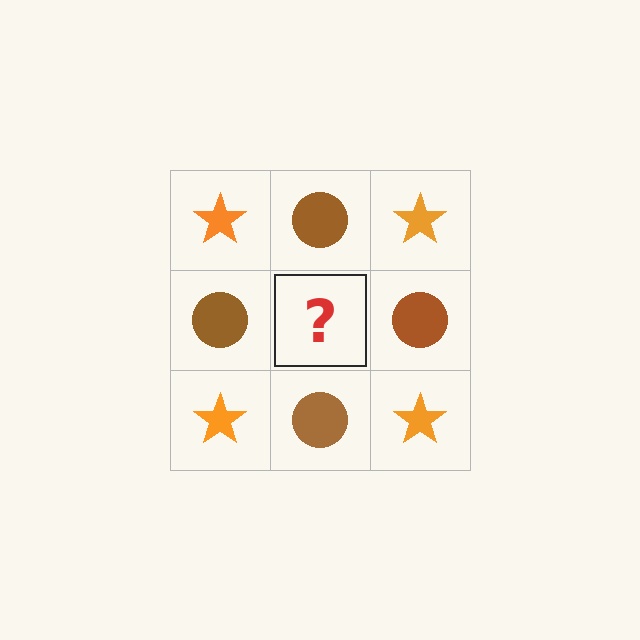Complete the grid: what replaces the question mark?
The question mark should be replaced with an orange star.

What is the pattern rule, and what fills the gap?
The rule is that it alternates orange star and brown circle in a checkerboard pattern. The gap should be filled with an orange star.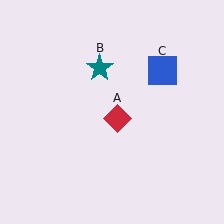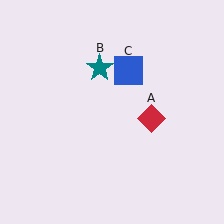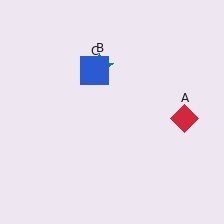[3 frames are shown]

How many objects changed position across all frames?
2 objects changed position: red diamond (object A), blue square (object C).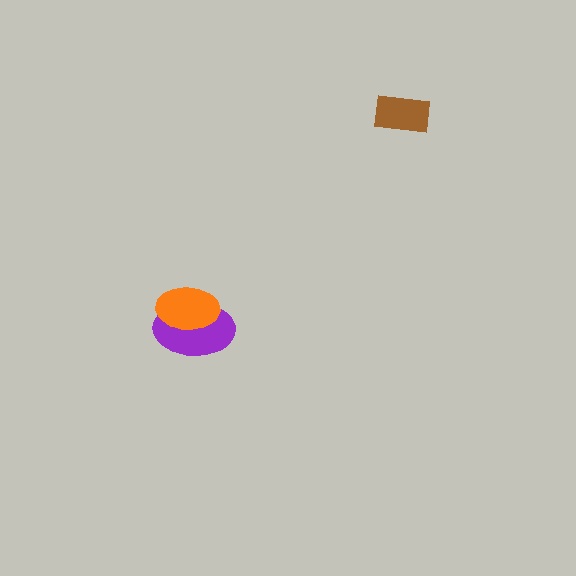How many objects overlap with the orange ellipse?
1 object overlaps with the orange ellipse.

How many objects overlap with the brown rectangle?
0 objects overlap with the brown rectangle.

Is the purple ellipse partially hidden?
Yes, it is partially covered by another shape.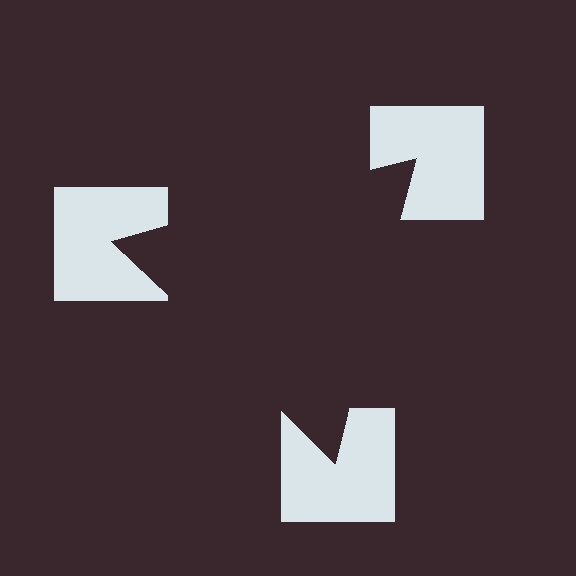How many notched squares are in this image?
There are 3 — one at each vertex of the illusory triangle.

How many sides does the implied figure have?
3 sides.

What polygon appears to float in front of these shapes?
An illusory triangle — its edges are inferred from the aligned wedge cuts in the notched squares, not physically drawn.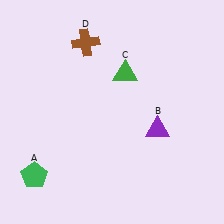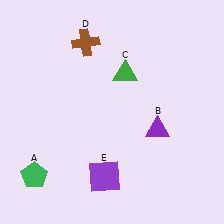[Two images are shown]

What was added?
A purple square (E) was added in Image 2.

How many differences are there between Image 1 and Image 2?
There is 1 difference between the two images.